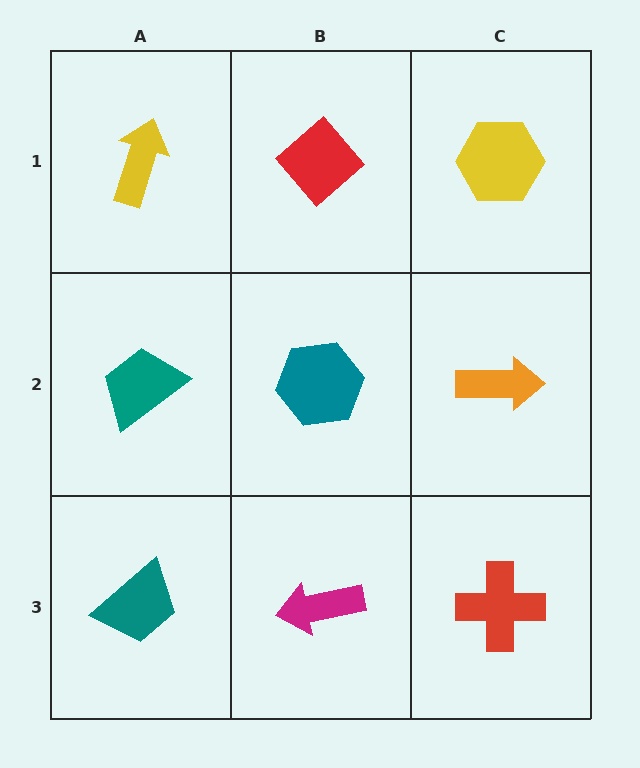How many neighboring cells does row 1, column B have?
3.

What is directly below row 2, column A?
A teal trapezoid.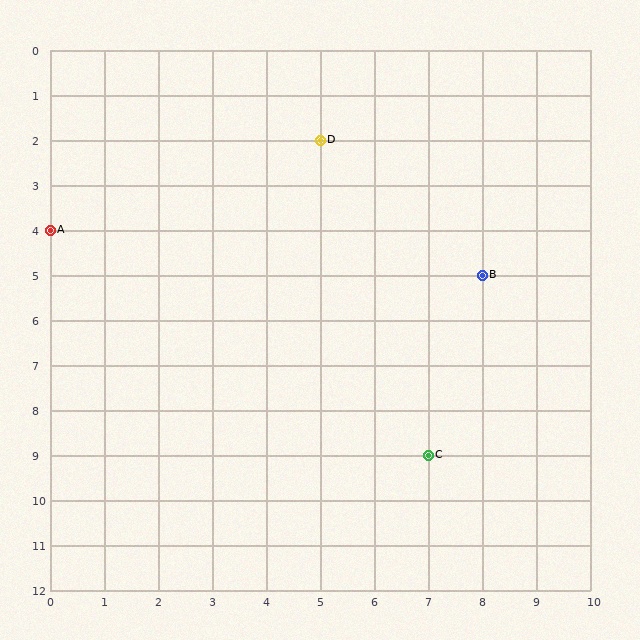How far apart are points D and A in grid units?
Points D and A are 5 columns and 2 rows apart (about 5.4 grid units diagonally).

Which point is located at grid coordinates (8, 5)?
Point B is at (8, 5).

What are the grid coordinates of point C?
Point C is at grid coordinates (7, 9).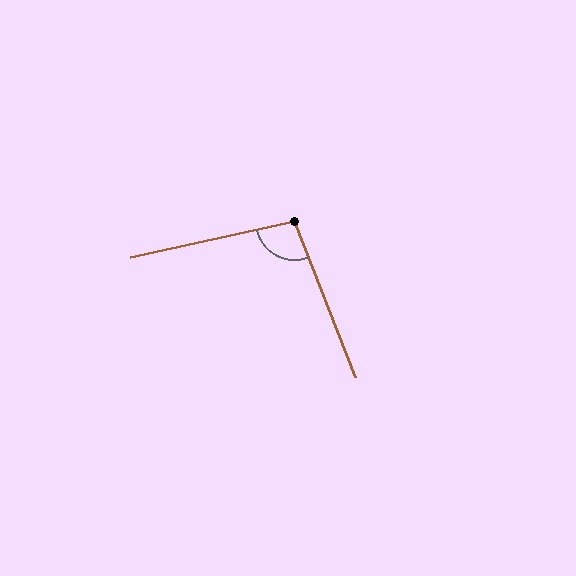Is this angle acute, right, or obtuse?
It is obtuse.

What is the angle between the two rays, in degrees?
Approximately 99 degrees.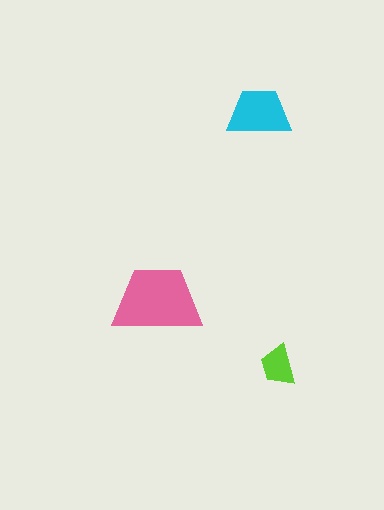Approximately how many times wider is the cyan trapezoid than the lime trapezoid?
About 1.5 times wider.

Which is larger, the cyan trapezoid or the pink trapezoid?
The pink one.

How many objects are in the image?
There are 3 objects in the image.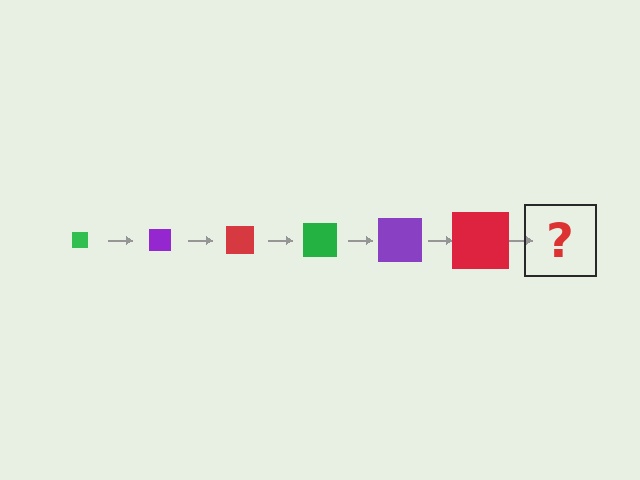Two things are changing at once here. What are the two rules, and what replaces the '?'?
The two rules are that the square grows larger each step and the color cycles through green, purple, and red. The '?' should be a green square, larger than the previous one.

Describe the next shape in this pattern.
It should be a green square, larger than the previous one.